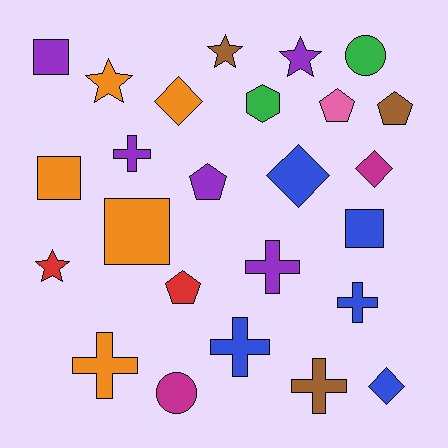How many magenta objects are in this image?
There are 2 magenta objects.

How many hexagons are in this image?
There is 1 hexagon.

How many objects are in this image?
There are 25 objects.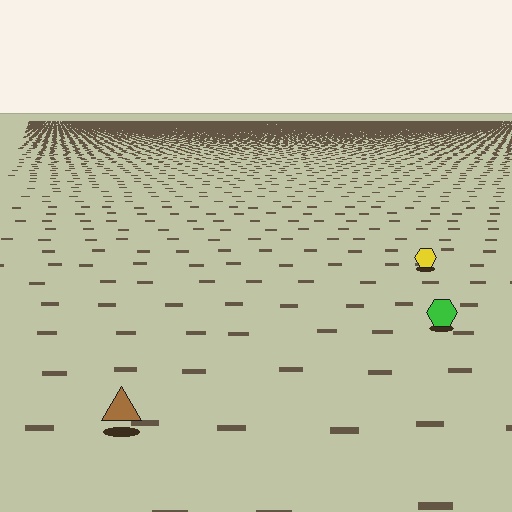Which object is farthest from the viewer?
The yellow hexagon is farthest from the viewer. It appears smaller and the ground texture around it is denser.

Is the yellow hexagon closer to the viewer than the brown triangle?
No. The brown triangle is closer — you can tell from the texture gradient: the ground texture is coarser near it.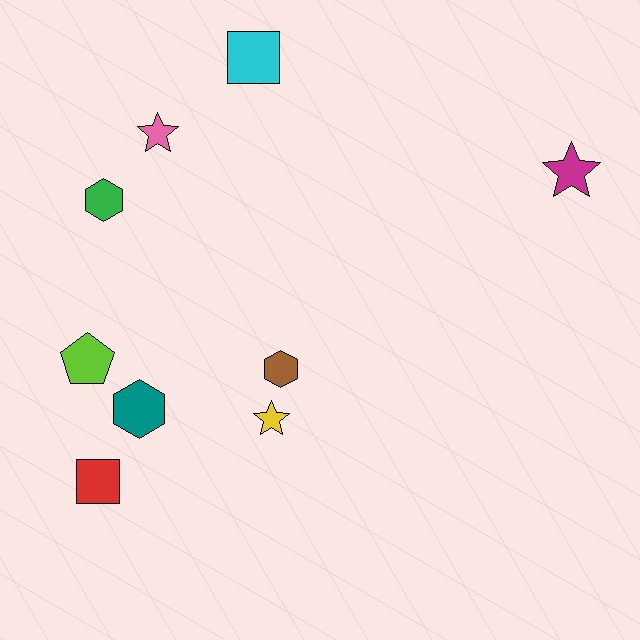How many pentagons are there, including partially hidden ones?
There is 1 pentagon.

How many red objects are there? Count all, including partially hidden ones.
There is 1 red object.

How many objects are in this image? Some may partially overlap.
There are 9 objects.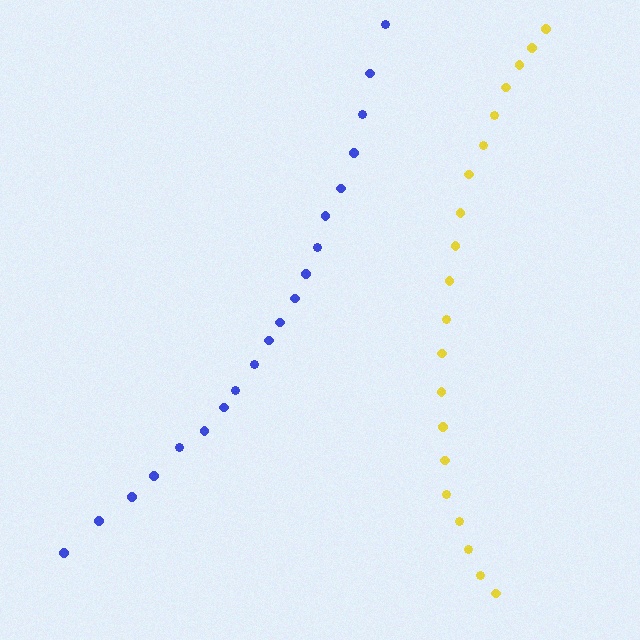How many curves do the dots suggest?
There are 2 distinct paths.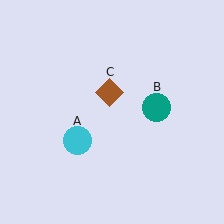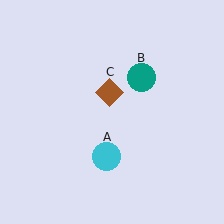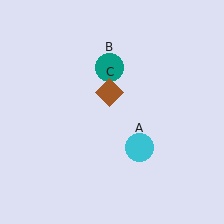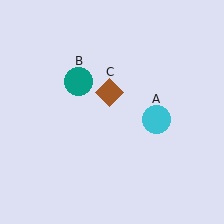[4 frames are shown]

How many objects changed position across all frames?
2 objects changed position: cyan circle (object A), teal circle (object B).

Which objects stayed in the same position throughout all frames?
Brown diamond (object C) remained stationary.